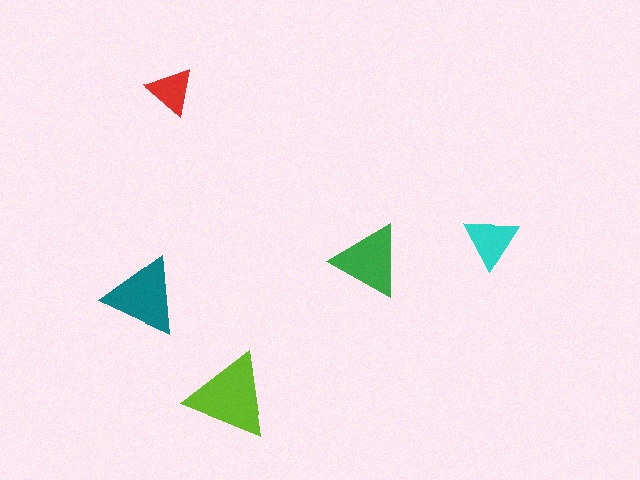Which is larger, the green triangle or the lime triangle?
The lime one.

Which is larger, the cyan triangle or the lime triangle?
The lime one.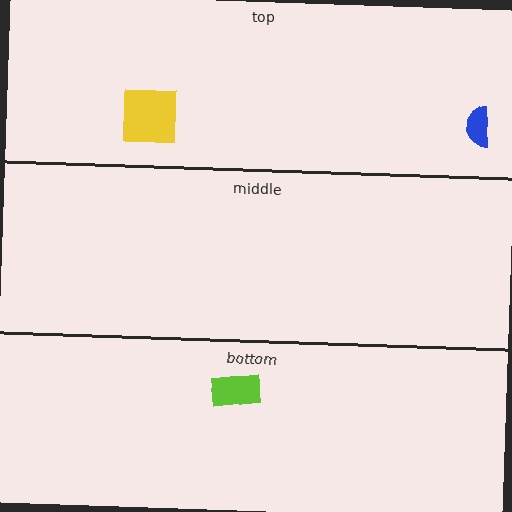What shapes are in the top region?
The yellow square, the blue semicircle.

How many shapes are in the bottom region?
1.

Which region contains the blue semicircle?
The top region.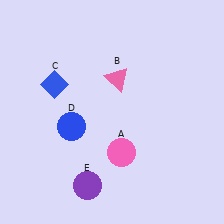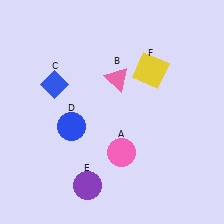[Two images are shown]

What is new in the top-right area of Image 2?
A yellow square (F) was added in the top-right area of Image 2.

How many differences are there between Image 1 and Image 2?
There is 1 difference between the two images.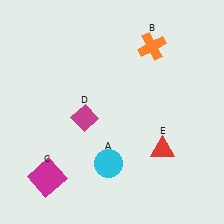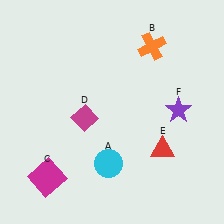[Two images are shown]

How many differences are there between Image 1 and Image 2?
There is 1 difference between the two images.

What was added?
A purple star (F) was added in Image 2.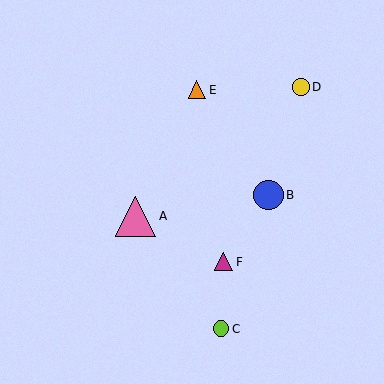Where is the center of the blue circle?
The center of the blue circle is at (268, 195).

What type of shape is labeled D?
Shape D is a yellow circle.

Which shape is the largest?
The pink triangle (labeled A) is the largest.